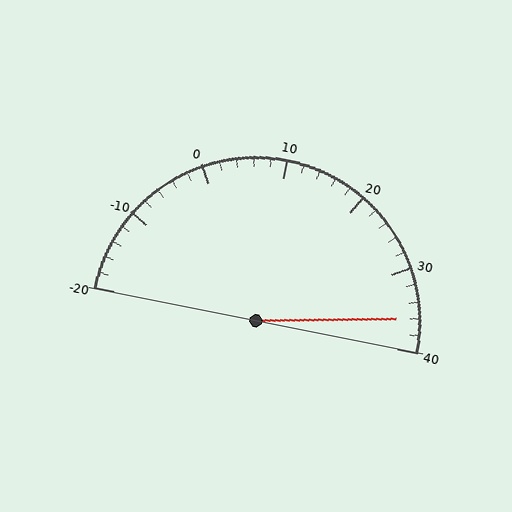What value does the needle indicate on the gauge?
The needle indicates approximately 36.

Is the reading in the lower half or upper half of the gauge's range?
The reading is in the upper half of the range (-20 to 40).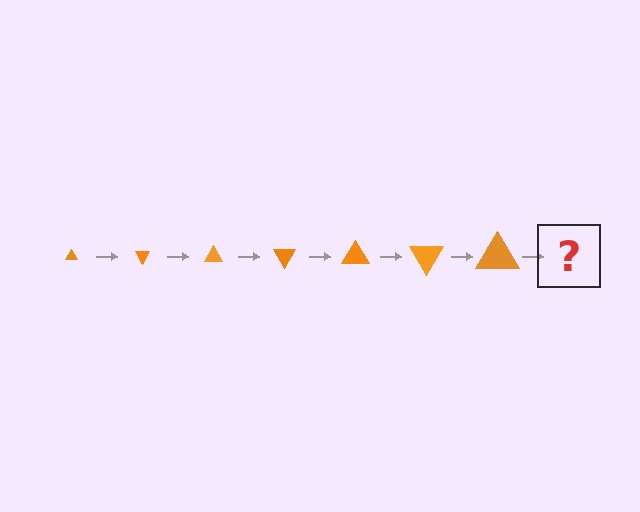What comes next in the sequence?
The next element should be a triangle, larger than the previous one and rotated 420 degrees from the start.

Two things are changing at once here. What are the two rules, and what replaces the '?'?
The two rules are that the triangle grows larger each step and it rotates 60 degrees each step. The '?' should be a triangle, larger than the previous one and rotated 420 degrees from the start.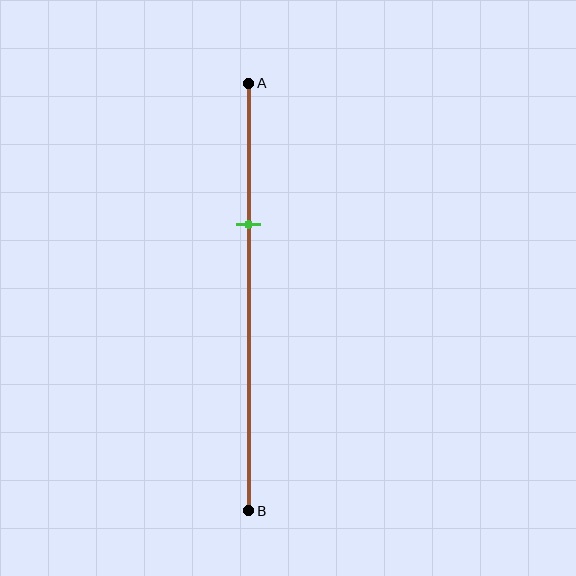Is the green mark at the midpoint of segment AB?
No, the mark is at about 35% from A, not at the 50% midpoint.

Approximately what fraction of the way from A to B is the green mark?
The green mark is approximately 35% of the way from A to B.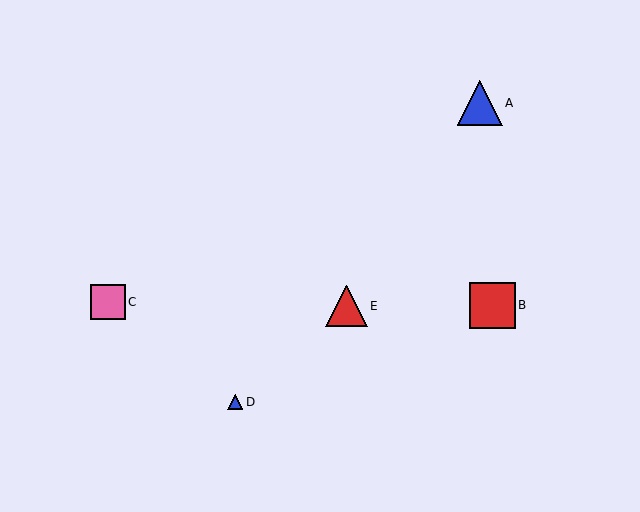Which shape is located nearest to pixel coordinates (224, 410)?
The blue triangle (labeled D) at (235, 402) is nearest to that location.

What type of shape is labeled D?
Shape D is a blue triangle.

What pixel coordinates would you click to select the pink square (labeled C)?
Click at (108, 302) to select the pink square C.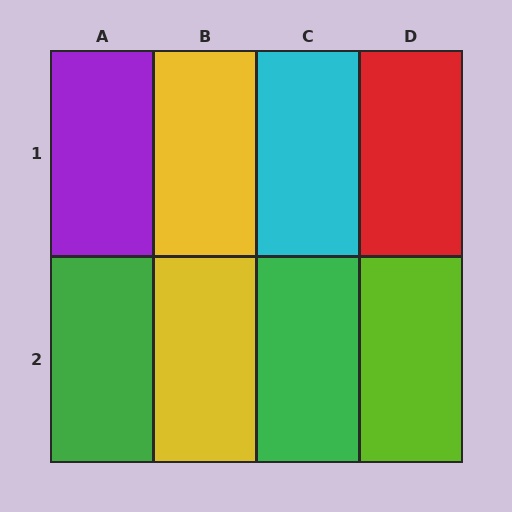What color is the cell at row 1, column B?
Yellow.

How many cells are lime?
1 cell is lime.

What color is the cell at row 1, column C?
Cyan.